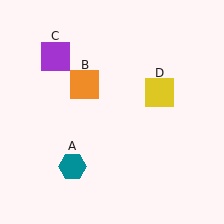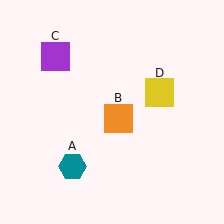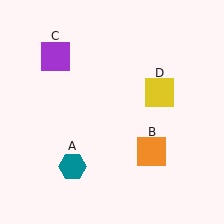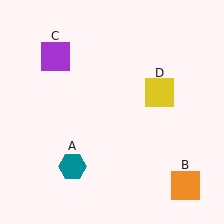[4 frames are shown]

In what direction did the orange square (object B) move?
The orange square (object B) moved down and to the right.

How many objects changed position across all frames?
1 object changed position: orange square (object B).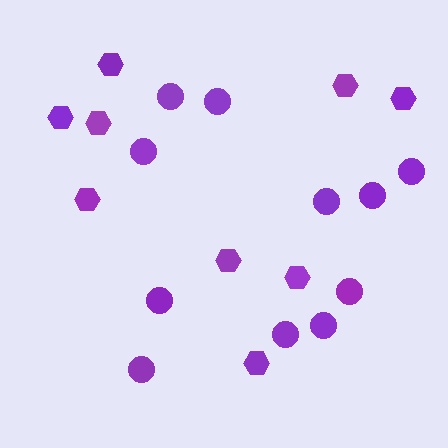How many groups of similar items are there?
There are 2 groups: one group of hexagons (9) and one group of circles (11).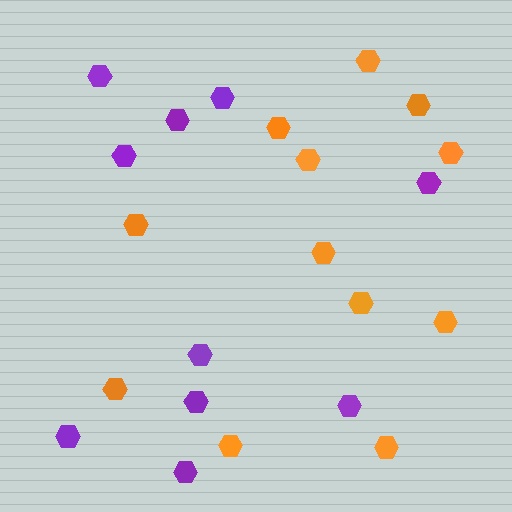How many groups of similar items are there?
There are 2 groups: one group of purple hexagons (10) and one group of orange hexagons (12).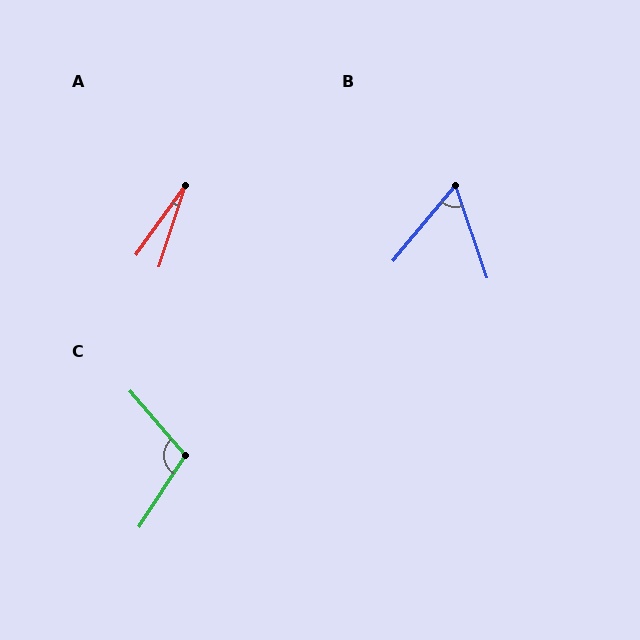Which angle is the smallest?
A, at approximately 18 degrees.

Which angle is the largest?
C, at approximately 107 degrees.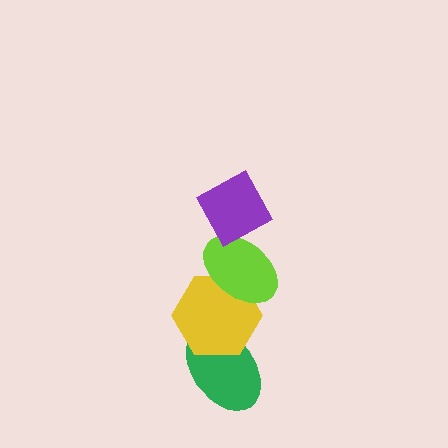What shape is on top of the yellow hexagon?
The lime ellipse is on top of the yellow hexagon.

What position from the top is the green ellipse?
The green ellipse is 4th from the top.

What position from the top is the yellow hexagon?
The yellow hexagon is 3rd from the top.